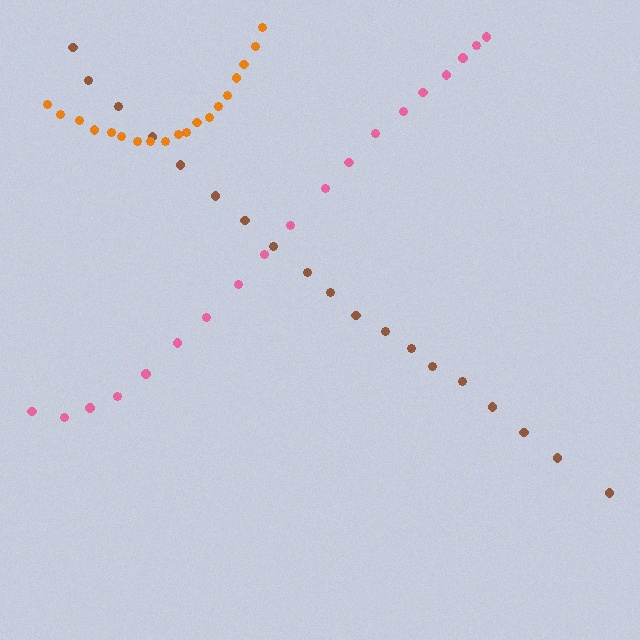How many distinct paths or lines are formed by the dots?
There are 3 distinct paths.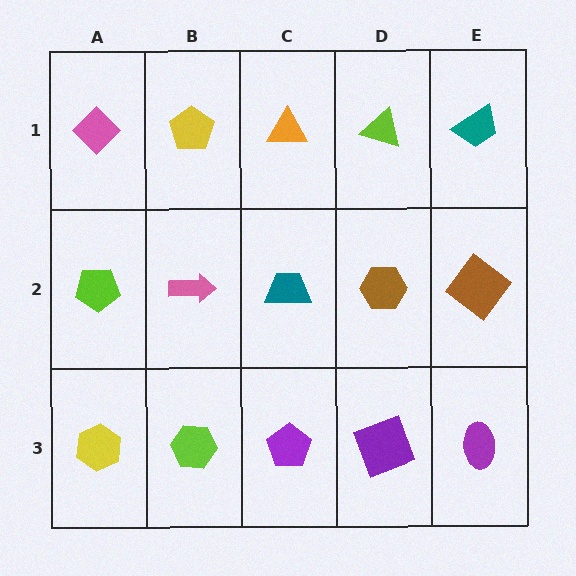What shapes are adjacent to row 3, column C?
A teal trapezoid (row 2, column C), a lime hexagon (row 3, column B), a purple square (row 3, column D).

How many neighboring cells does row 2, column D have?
4.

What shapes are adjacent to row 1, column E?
A brown diamond (row 2, column E), a lime triangle (row 1, column D).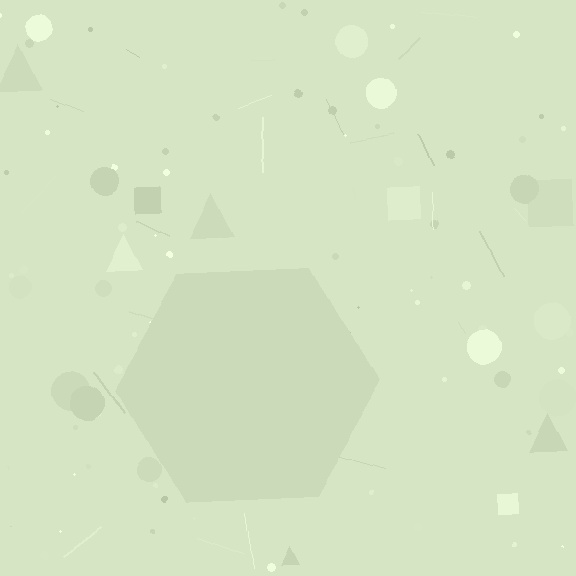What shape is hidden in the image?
A hexagon is hidden in the image.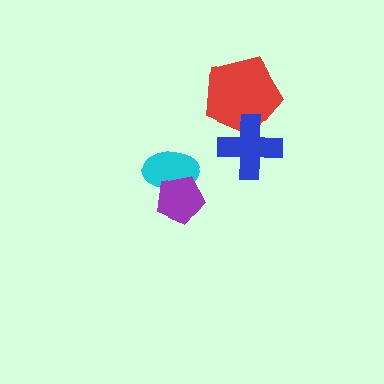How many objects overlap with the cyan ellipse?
1 object overlaps with the cyan ellipse.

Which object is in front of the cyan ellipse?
The purple pentagon is in front of the cyan ellipse.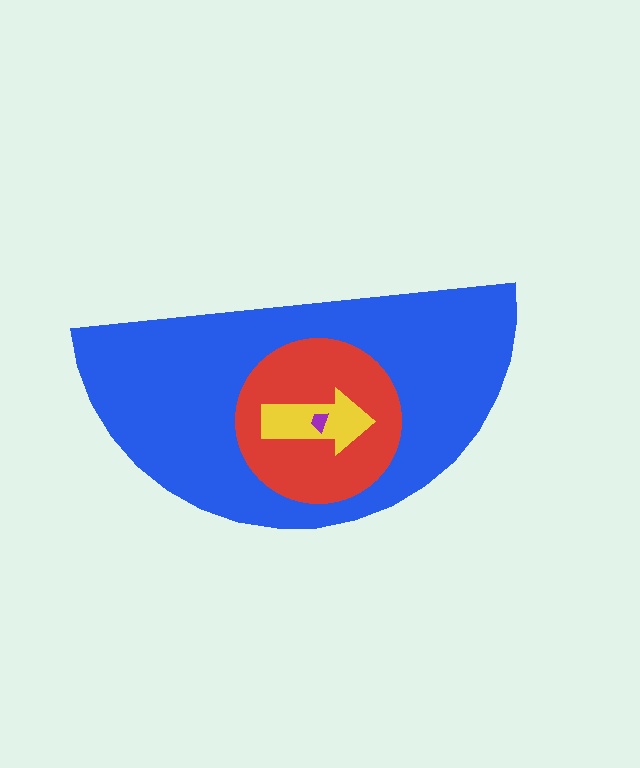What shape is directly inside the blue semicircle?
The red circle.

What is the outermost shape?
The blue semicircle.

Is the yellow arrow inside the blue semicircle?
Yes.